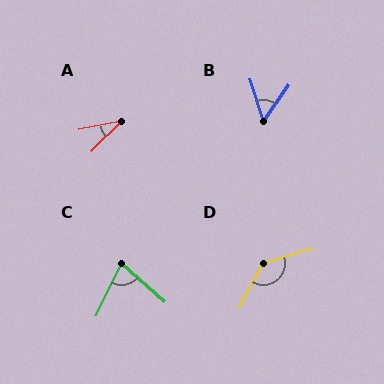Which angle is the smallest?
A, at approximately 33 degrees.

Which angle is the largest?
D, at approximately 135 degrees.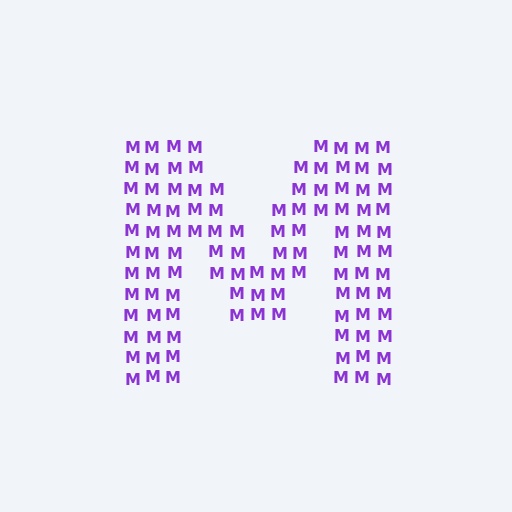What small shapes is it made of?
It is made of small letter M's.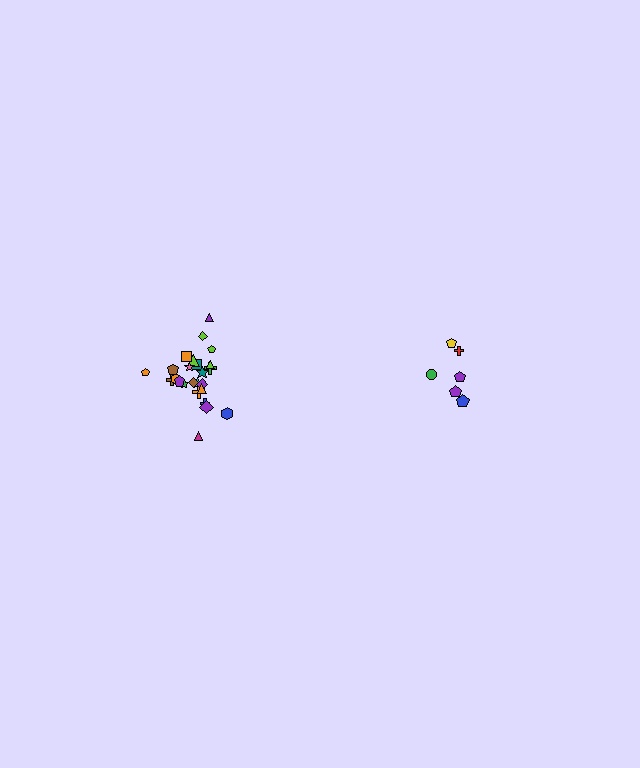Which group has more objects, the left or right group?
The left group.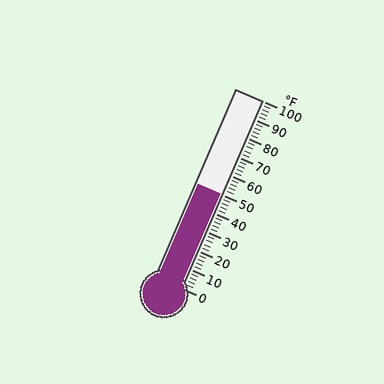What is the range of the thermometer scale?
The thermometer scale ranges from 0°F to 100°F.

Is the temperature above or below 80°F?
The temperature is below 80°F.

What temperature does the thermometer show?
The thermometer shows approximately 50°F.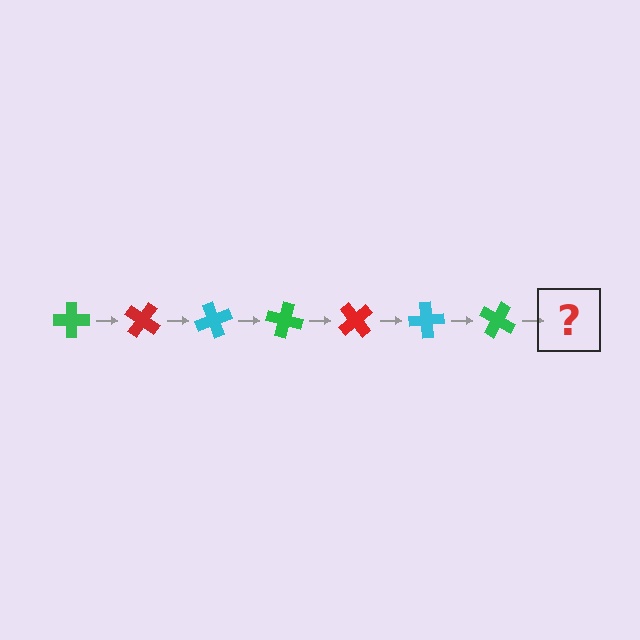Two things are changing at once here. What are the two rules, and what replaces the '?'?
The two rules are that it rotates 35 degrees each step and the color cycles through green, red, and cyan. The '?' should be a red cross, rotated 245 degrees from the start.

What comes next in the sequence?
The next element should be a red cross, rotated 245 degrees from the start.